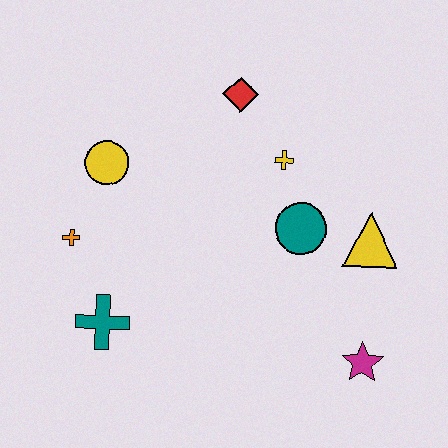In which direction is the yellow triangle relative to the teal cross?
The yellow triangle is to the right of the teal cross.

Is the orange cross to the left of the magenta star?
Yes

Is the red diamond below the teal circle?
No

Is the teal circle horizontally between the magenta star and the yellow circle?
Yes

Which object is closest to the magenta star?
The yellow triangle is closest to the magenta star.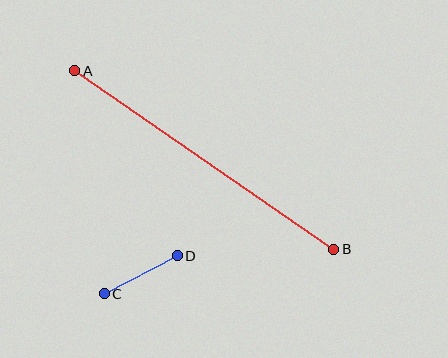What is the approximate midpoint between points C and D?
The midpoint is at approximately (141, 275) pixels.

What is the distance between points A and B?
The distance is approximately 315 pixels.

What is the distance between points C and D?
The distance is approximately 82 pixels.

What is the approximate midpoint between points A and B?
The midpoint is at approximately (204, 160) pixels.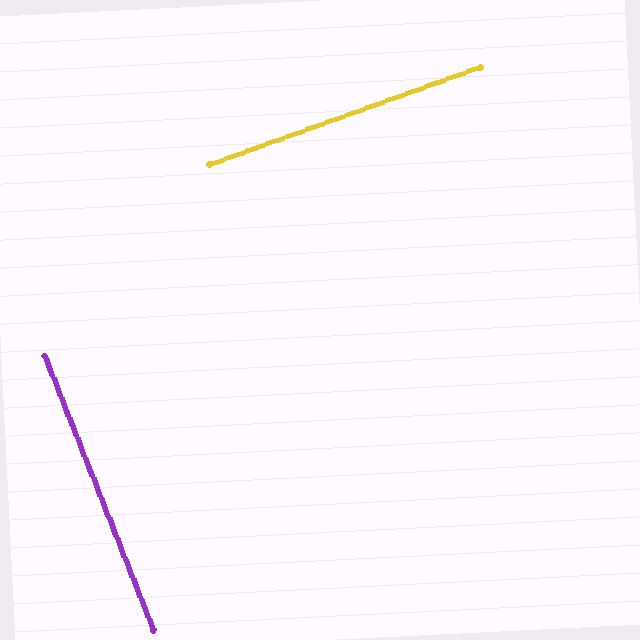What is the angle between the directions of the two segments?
Approximately 88 degrees.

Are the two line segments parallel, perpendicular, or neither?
Perpendicular — they meet at approximately 88°.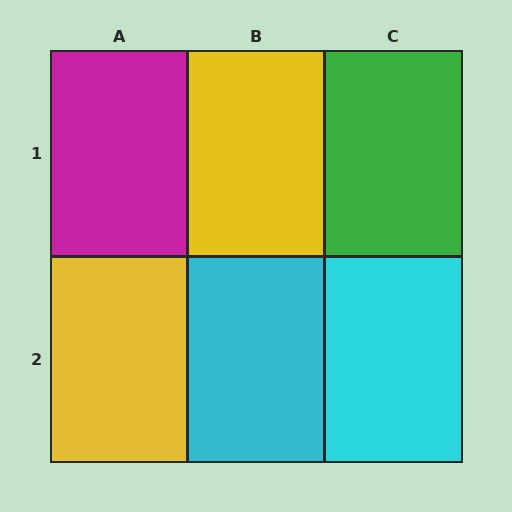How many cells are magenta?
1 cell is magenta.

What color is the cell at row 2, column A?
Yellow.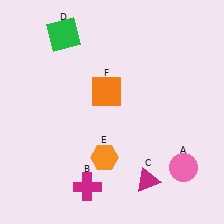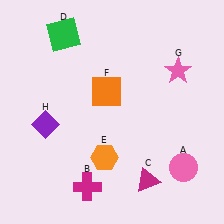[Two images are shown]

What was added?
A pink star (G), a purple diamond (H) were added in Image 2.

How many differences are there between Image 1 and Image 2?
There are 2 differences between the two images.